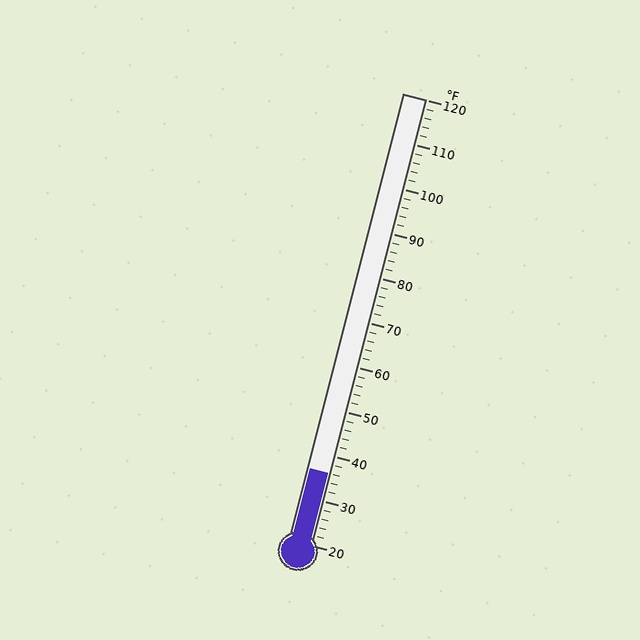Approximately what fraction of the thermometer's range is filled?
The thermometer is filled to approximately 15% of its range.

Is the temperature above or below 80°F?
The temperature is below 80°F.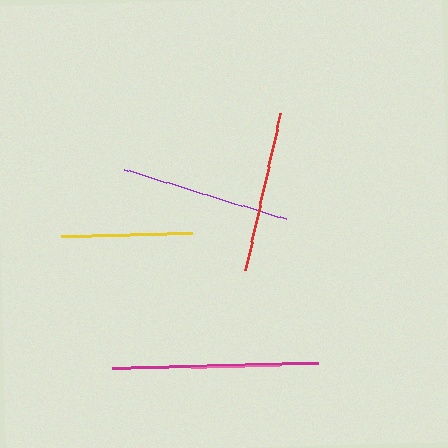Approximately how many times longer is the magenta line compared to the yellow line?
The magenta line is approximately 1.6 times the length of the yellow line.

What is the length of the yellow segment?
The yellow segment is approximately 132 pixels long.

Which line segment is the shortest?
The pink line is the shortest at approximately 88 pixels.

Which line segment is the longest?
The magenta line is the longest at approximately 206 pixels.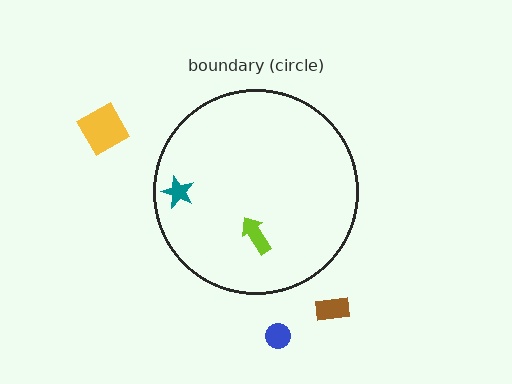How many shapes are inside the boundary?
2 inside, 3 outside.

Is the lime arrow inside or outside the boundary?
Inside.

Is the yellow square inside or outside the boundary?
Outside.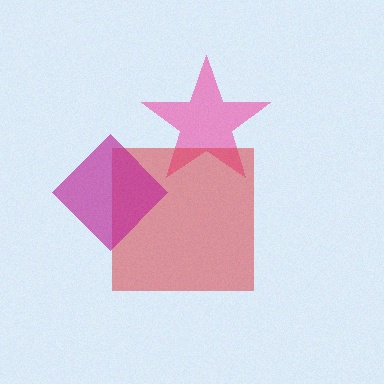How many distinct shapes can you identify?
There are 3 distinct shapes: a pink star, a red square, a magenta diamond.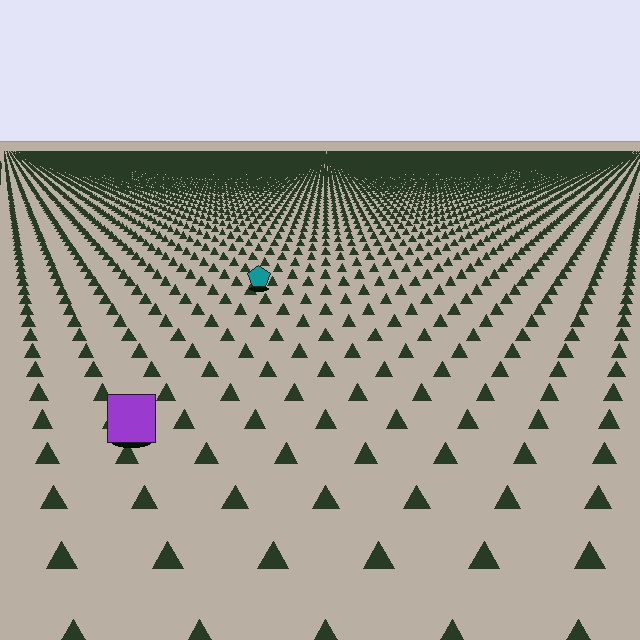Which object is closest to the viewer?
The purple square is closest. The texture marks near it are larger and more spread out.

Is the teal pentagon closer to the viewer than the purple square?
No. The purple square is closer — you can tell from the texture gradient: the ground texture is coarser near it.